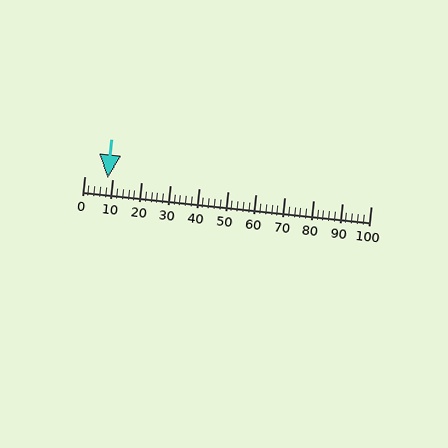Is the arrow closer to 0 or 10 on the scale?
The arrow is closer to 10.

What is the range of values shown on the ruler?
The ruler shows values from 0 to 100.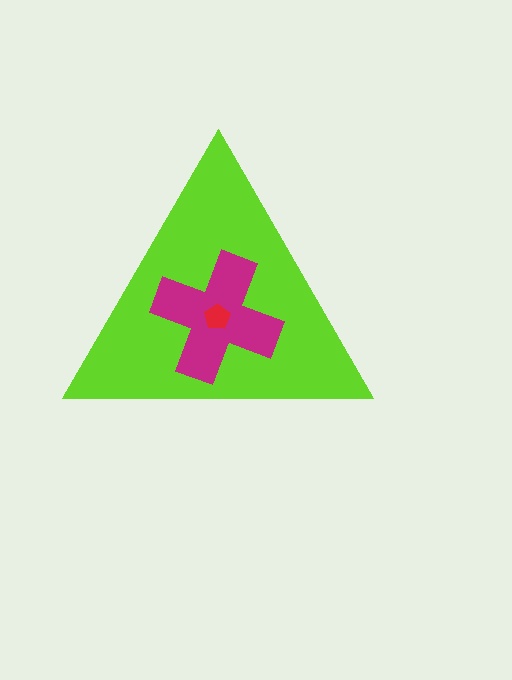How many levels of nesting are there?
3.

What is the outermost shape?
The lime triangle.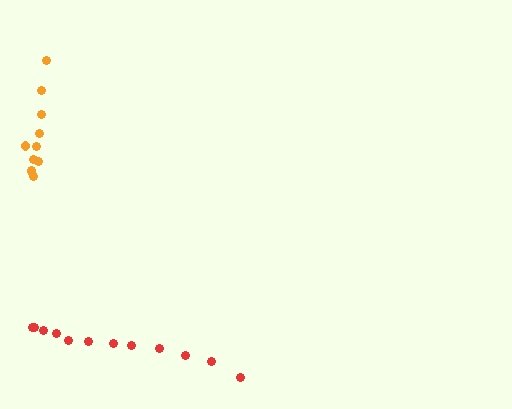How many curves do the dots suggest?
There are 2 distinct paths.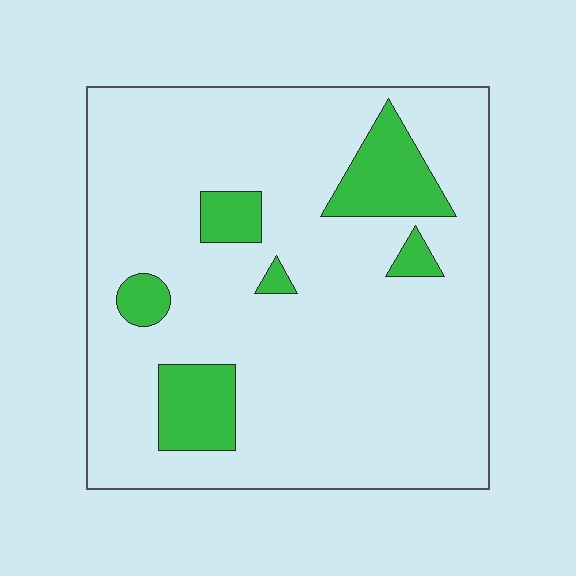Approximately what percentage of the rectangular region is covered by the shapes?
Approximately 15%.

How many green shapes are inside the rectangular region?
6.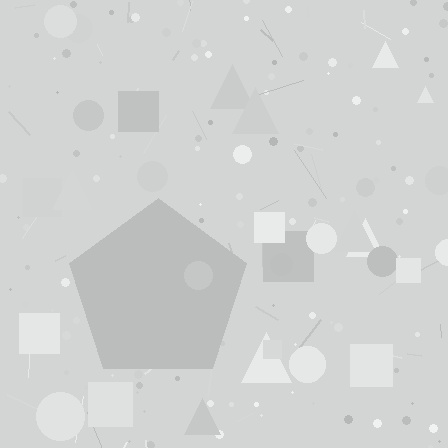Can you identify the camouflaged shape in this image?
The camouflaged shape is a pentagon.